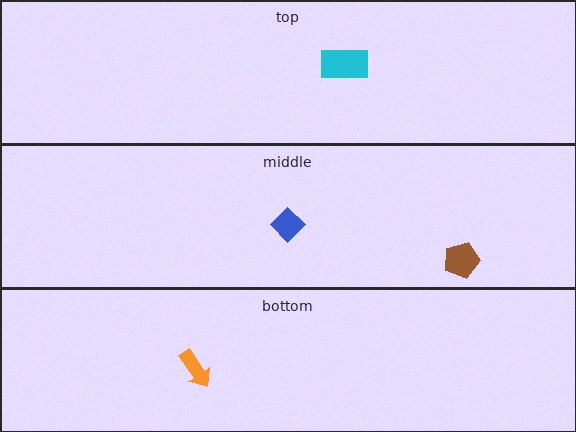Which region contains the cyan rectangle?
The top region.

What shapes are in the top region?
The cyan rectangle.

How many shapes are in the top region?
1.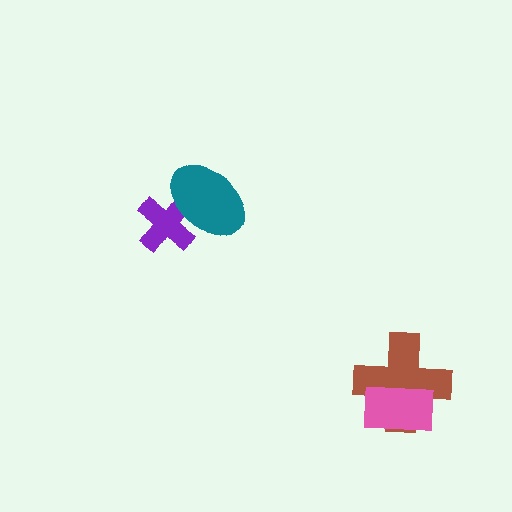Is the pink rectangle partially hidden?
No, no other shape covers it.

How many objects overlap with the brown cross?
1 object overlaps with the brown cross.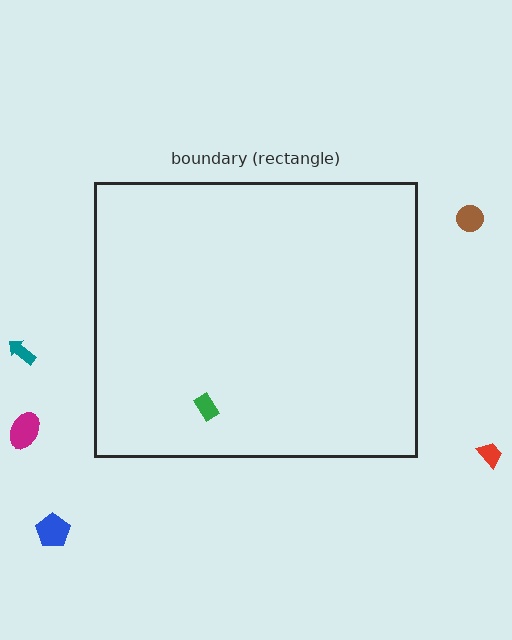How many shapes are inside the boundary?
1 inside, 5 outside.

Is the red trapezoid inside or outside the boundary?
Outside.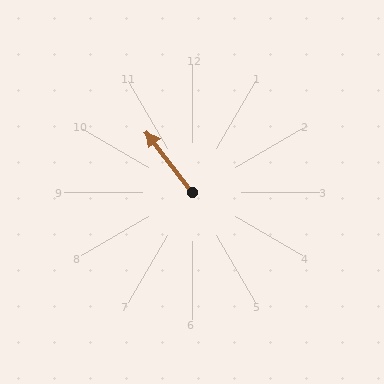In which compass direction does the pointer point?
Northwest.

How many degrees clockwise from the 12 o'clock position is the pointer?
Approximately 323 degrees.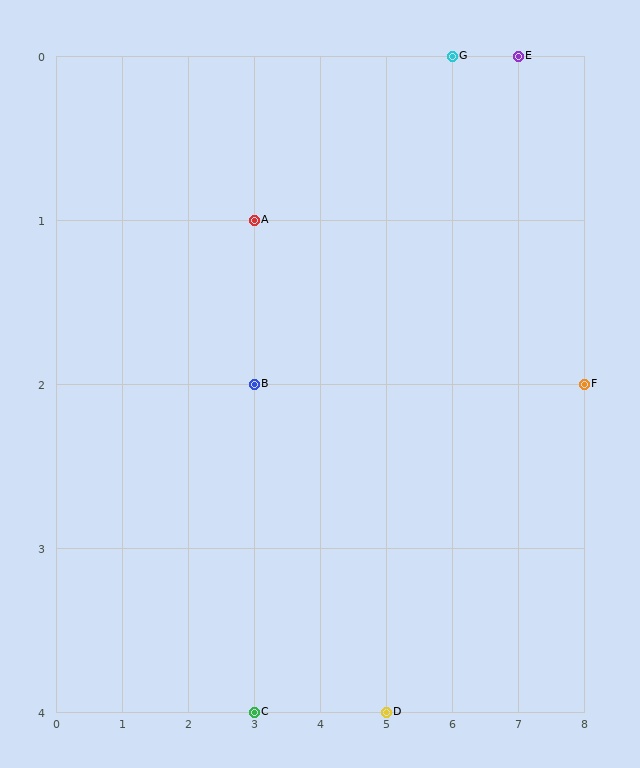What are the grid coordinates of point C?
Point C is at grid coordinates (3, 4).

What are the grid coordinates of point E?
Point E is at grid coordinates (7, 0).